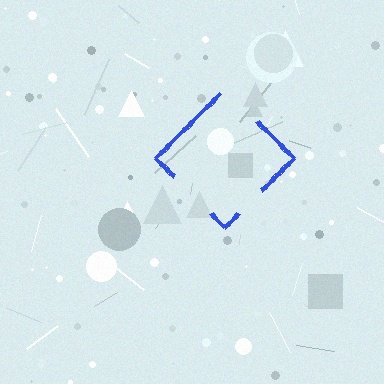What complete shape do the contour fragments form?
The contour fragments form a diamond.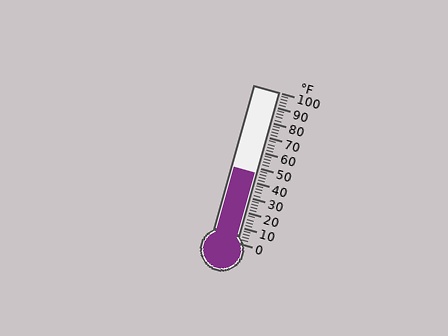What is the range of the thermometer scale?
The thermometer scale ranges from 0°F to 100°F.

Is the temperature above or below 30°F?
The temperature is above 30°F.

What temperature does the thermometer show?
The thermometer shows approximately 46°F.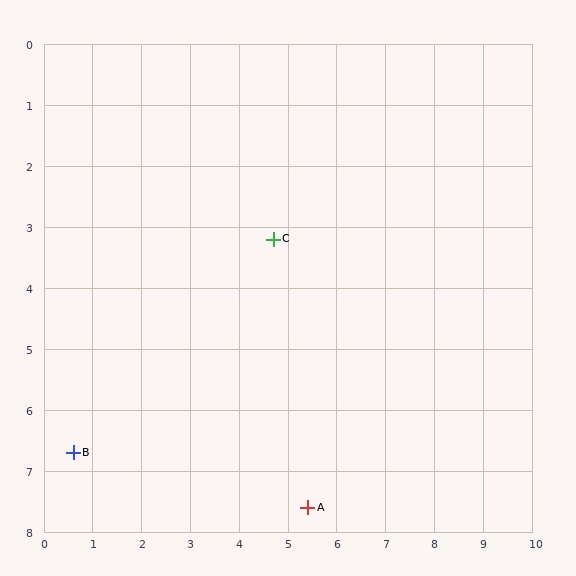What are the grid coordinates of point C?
Point C is at approximately (4.7, 3.2).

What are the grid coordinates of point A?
Point A is at approximately (5.4, 7.6).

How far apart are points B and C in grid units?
Points B and C are about 5.4 grid units apart.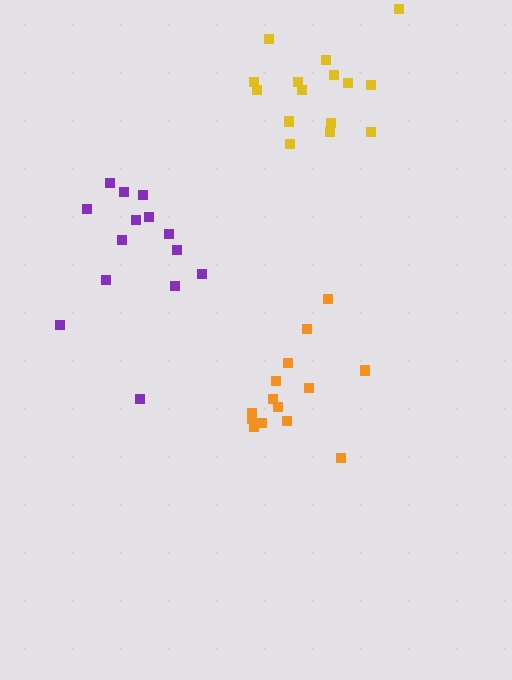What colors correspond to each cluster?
The clusters are colored: purple, orange, yellow.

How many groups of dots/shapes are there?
There are 3 groups.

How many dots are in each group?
Group 1: 14 dots, Group 2: 14 dots, Group 3: 16 dots (44 total).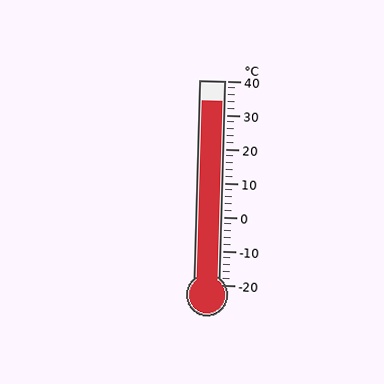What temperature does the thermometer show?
The thermometer shows approximately 34°C.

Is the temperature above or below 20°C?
The temperature is above 20°C.